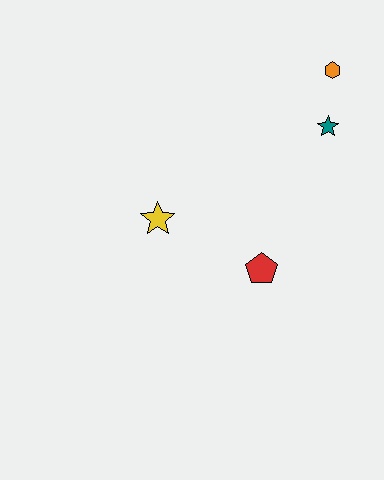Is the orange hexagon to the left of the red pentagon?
No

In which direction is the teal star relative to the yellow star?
The teal star is to the right of the yellow star.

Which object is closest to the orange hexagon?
The teal star is closest to the orange hexagon.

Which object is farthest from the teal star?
The yellow star is farthest from the teal star.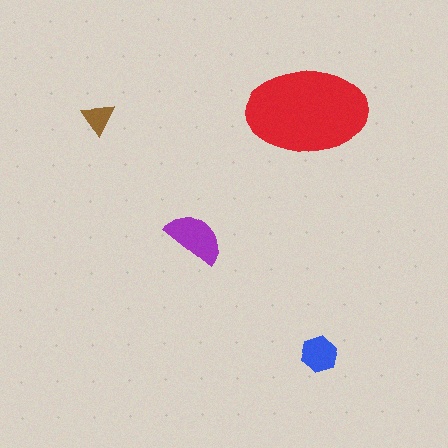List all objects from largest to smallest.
The red ellipse, the purple semicircle, the blue hexagon, the brown triangle.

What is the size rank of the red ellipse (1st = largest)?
1st.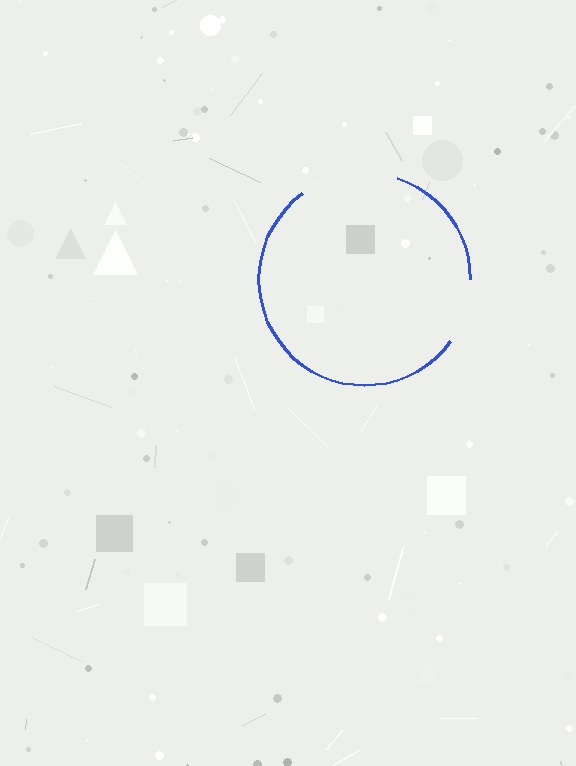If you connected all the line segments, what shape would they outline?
They would outline a circle.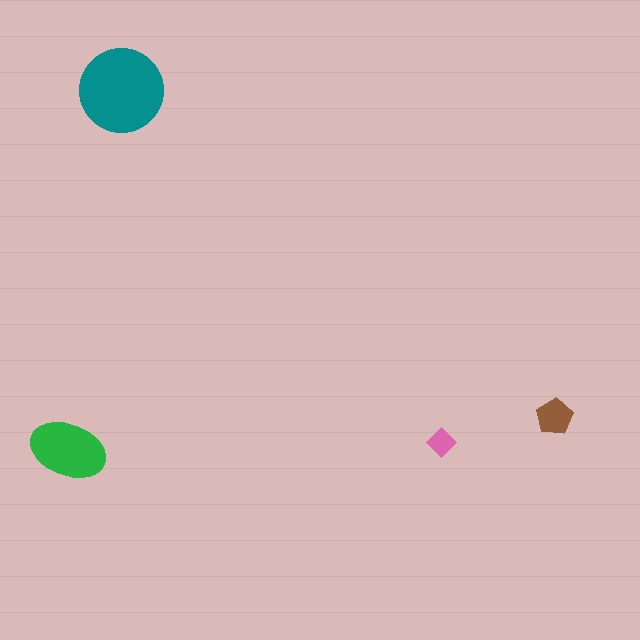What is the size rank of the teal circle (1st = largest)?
1st.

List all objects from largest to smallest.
The teal circle, the green ellipse, the brown pentagon, the pink diamond.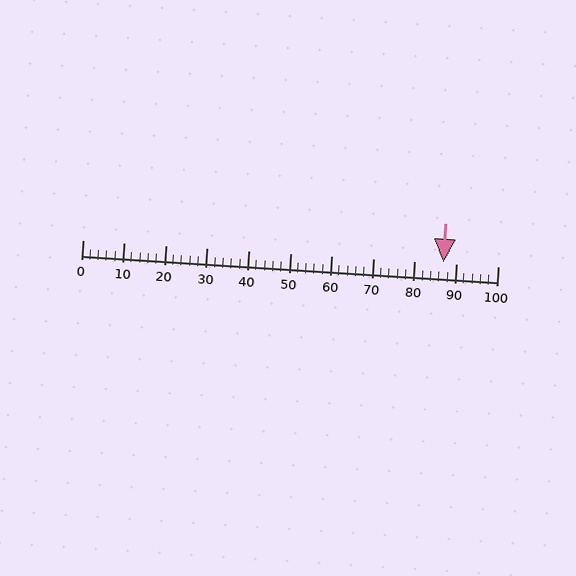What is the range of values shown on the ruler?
The ruler shows values from 0 to 100.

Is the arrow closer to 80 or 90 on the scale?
The arrow is closer to 90.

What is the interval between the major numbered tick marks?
The major tick marks are spaced 10 units apart.